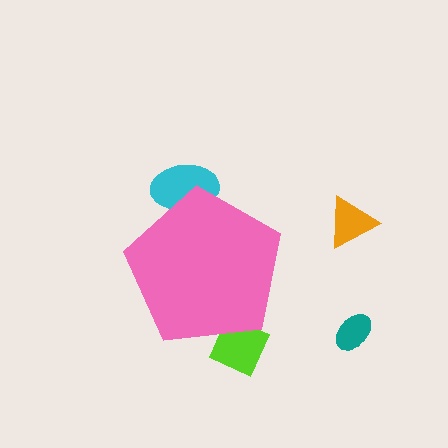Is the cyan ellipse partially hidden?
Yes, the cyan ellipse is partially hidden behind the pink pentagon.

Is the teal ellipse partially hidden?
No, the teal ellipse is fully visible.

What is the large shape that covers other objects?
A pink pentagon.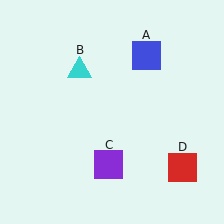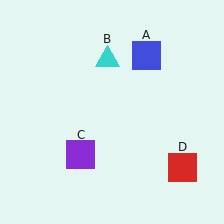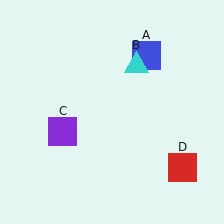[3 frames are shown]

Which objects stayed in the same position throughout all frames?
Blue square (object A) and red square (object D) remained stationary.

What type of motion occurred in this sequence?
The cyan triangle (object B), purple square (object C) rotated clockwise around the center of the scene.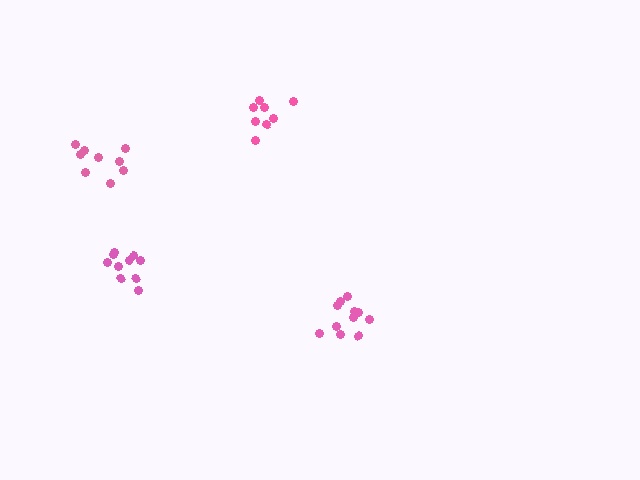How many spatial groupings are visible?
There are 4 spatial groupings.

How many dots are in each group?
Group 1: 10 dots, Group 2: 8 dots, Group 3: 11 dots, Group 4: 9 dots (38 total).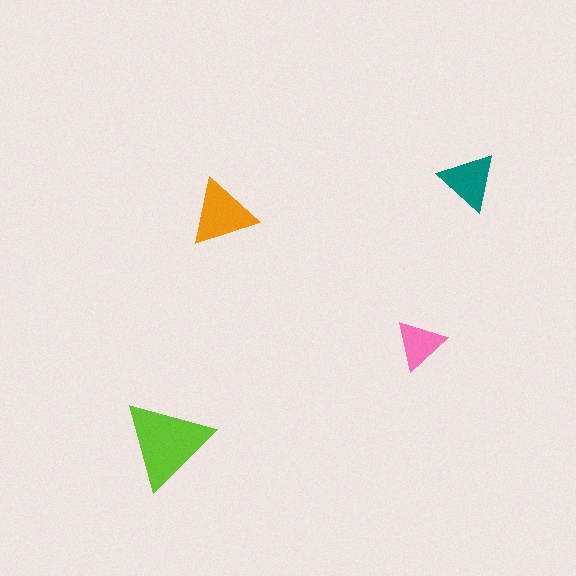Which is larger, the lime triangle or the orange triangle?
The lime one.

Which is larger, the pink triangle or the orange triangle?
The orange one.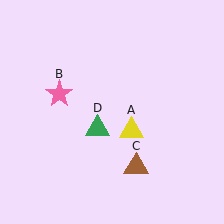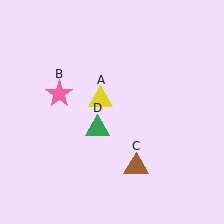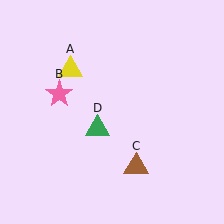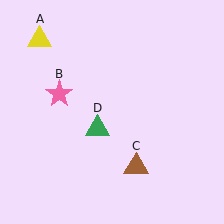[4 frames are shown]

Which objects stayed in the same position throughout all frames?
Pink star (object B) and brown triangle (object C) and green triangle (object D) remained stationary.